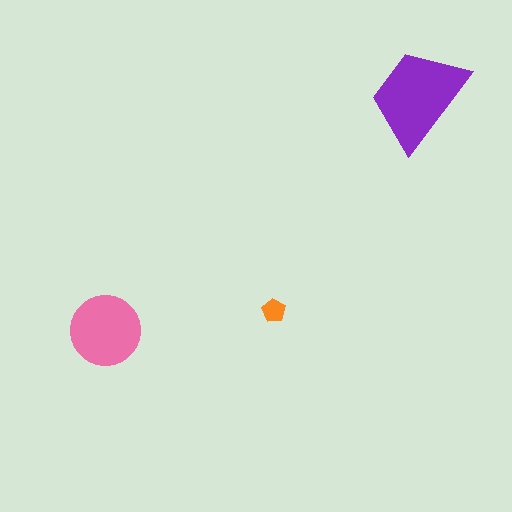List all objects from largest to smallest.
The purple trapezoid, the pink circle, the orange pentagon.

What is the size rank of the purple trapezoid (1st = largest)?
1st.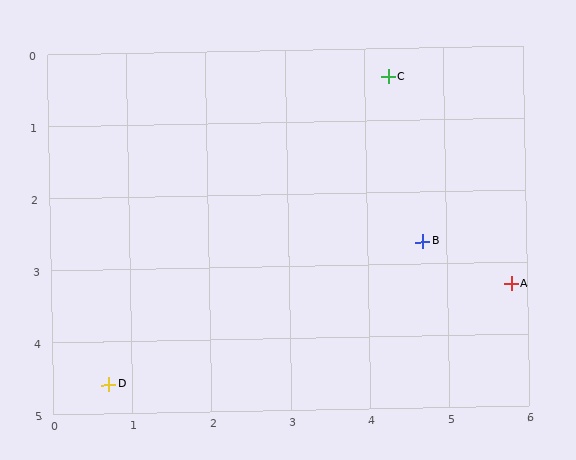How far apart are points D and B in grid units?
Points D and B are about 4.4 grid units apart.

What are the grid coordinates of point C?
Point C is at approximately (4.3, 0.4).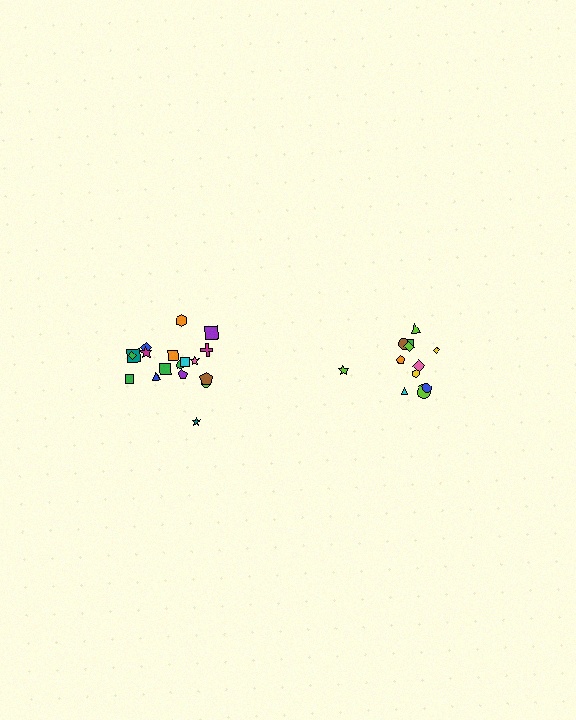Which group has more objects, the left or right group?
The left group.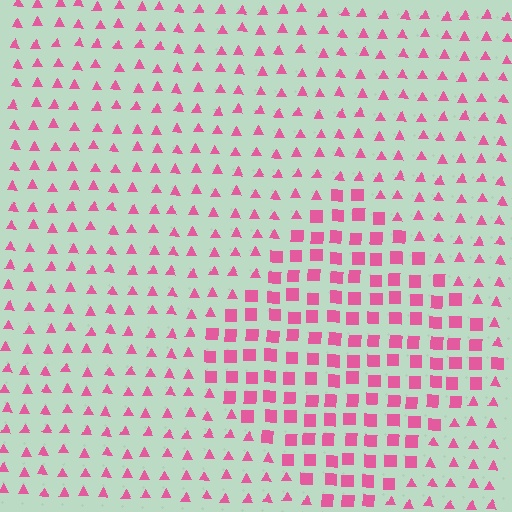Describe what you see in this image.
The image is filled with small pink elements arranged in a uniform grid. A diamond-shaped region contains squares, while the surrounding area contains triangles. The boundary is defined purely by the change in element shape.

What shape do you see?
I see a diamond.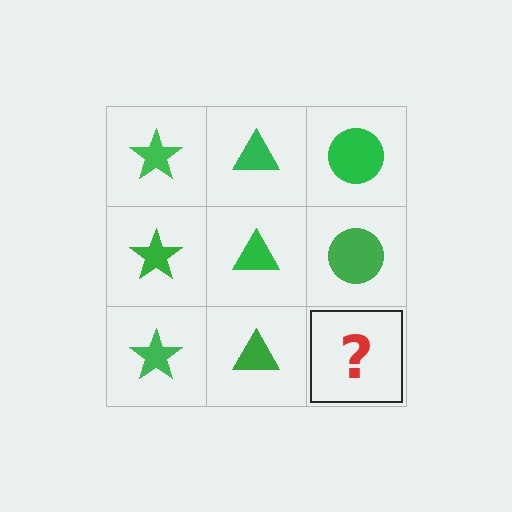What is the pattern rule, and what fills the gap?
The rule is that each column has a consistent shape. The gap should be filled with a green circle.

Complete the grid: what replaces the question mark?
The question mark should be replaced with a green circle.